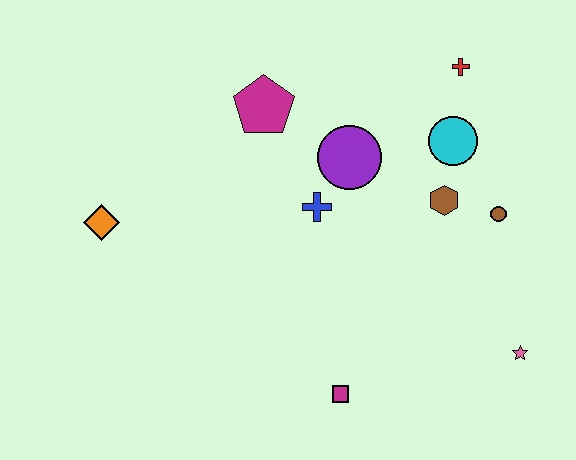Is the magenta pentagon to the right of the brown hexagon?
No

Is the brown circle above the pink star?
Yes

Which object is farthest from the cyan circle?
The orange diamond is farthest from the cyan circle.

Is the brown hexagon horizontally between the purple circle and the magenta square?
No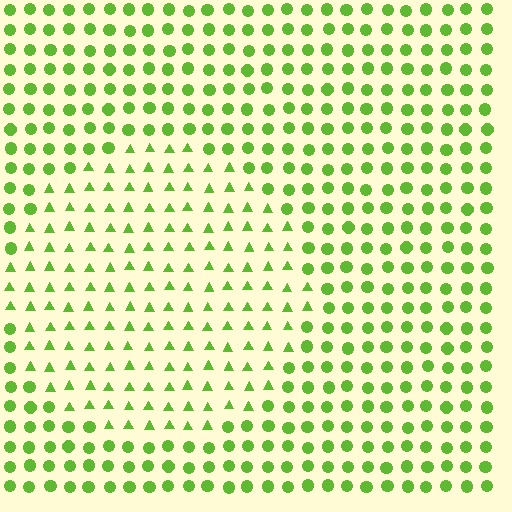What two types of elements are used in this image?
The image uses triangles inside the circle region and circles outside it.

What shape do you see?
I see a circle.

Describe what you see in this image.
The image is filled with small lime elements arranged in a uniform grid. A circle-shaped region contains triangles, while the surrounding area contains circles. The boundary is defined purely by the change in element shape.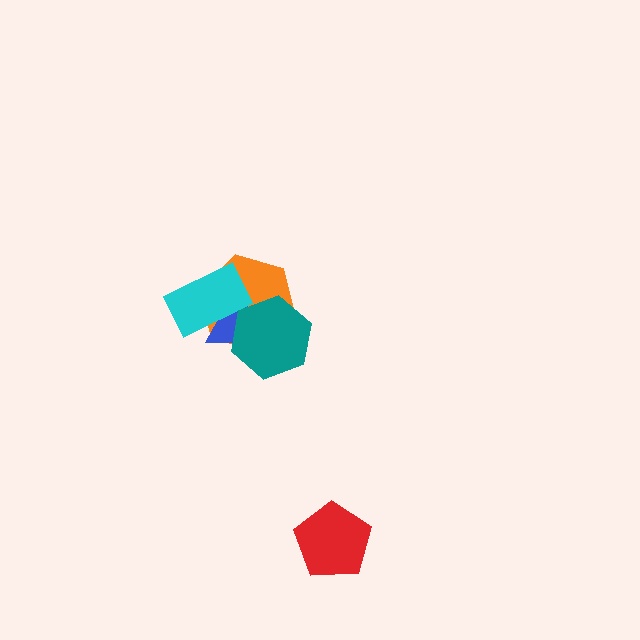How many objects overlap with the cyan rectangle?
2 objects overlap with the cyan rectangle.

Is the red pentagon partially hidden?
No, no other shape covers it.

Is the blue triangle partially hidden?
Yes, it is partially covered by another shape.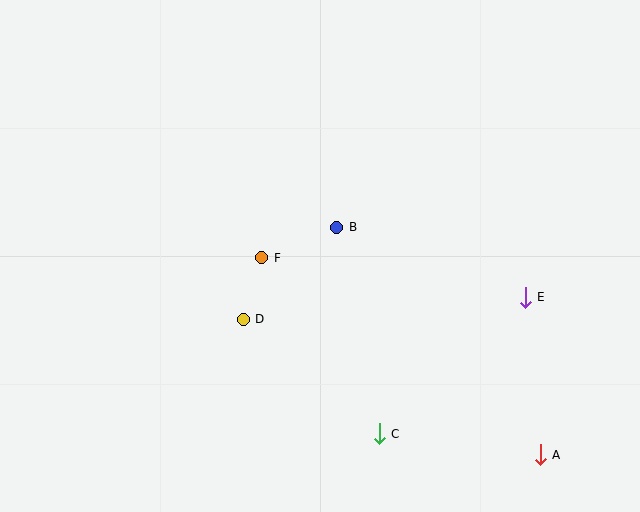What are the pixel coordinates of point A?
Point A is at (540, 455).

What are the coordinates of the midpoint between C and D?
The midpoint between C and D is at (311, 377).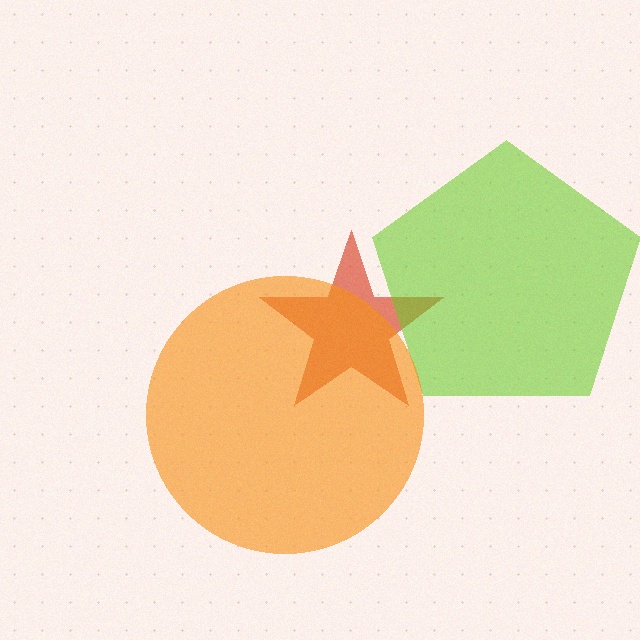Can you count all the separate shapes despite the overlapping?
Yes, there are 3 separate shapes.